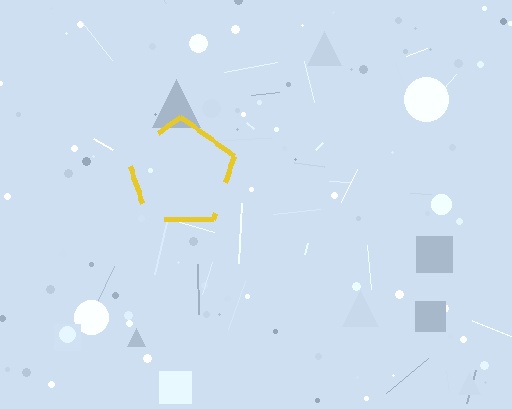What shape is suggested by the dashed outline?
The dashed outline suggests a pentagon.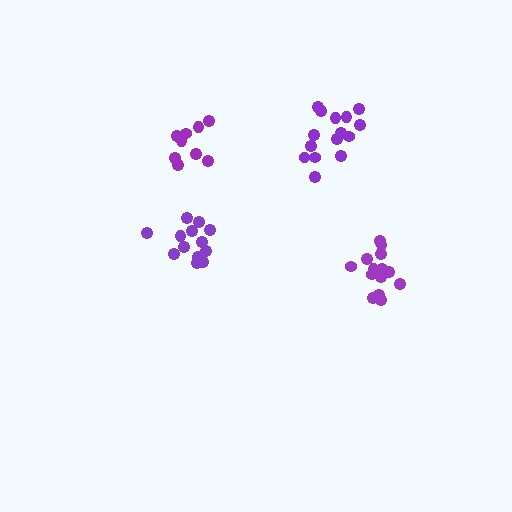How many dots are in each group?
Group 1: 14 dots, Group 2: 15 dots, Group 3: 9 dots, Group 4: 13 dots (51 total).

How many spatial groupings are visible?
There are 4 spatial groupings.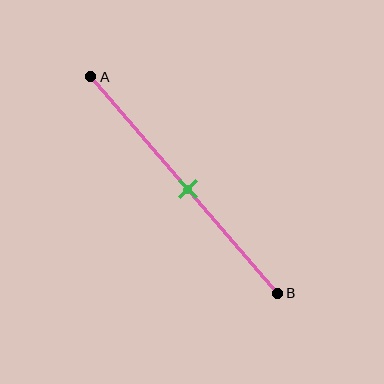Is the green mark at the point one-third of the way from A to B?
No, the mark is at about 50% from A, not at the 33% one-third point.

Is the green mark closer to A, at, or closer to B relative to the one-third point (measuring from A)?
The green mark is closer to point B than the one-third point of segment AB.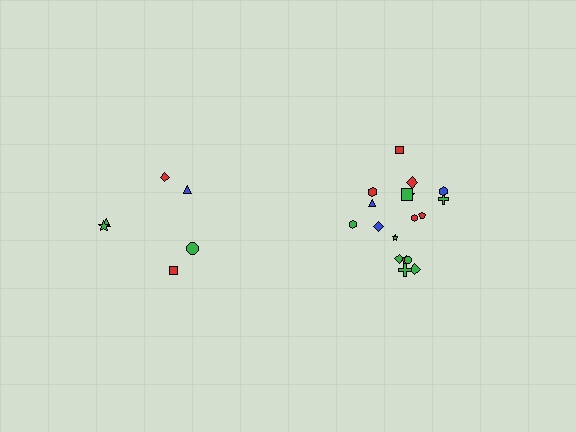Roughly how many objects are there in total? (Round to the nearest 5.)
Roughly 25 objects in total.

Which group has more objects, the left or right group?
The right group.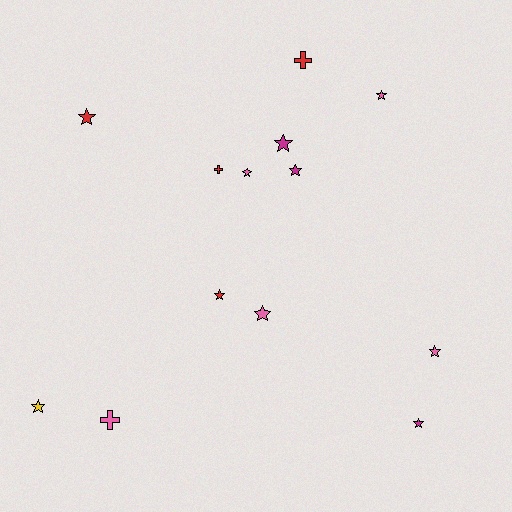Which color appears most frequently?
Pink, with 5 objects.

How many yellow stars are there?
There is 1 yellow star.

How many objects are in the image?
There are 13 objects.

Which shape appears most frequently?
Star, with 10 objects.